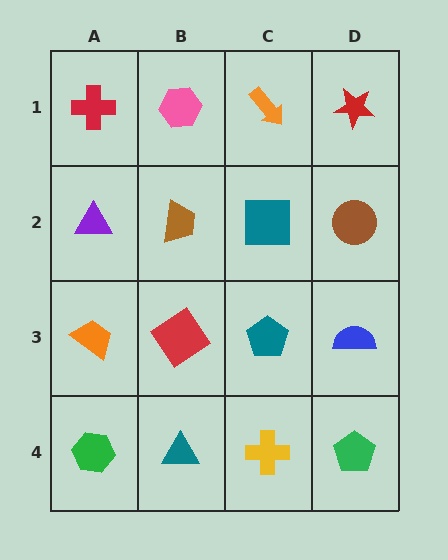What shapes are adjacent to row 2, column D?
A red star (row 1, column D), a blue semicircle (row 3, column D), a teal square (row 2, column C).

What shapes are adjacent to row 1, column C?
A teal square (row 2, column C), a pink hexagon (row 1, column B), a red star (row 1, column D).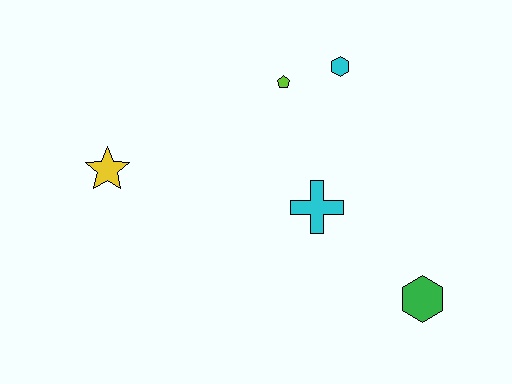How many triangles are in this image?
There are no triangles.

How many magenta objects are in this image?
There are no magenta objects.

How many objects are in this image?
There are 5 objects.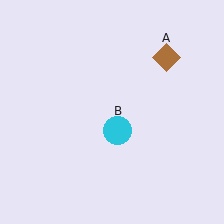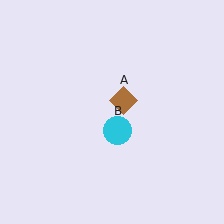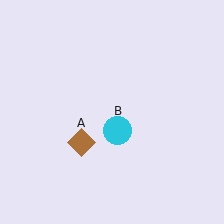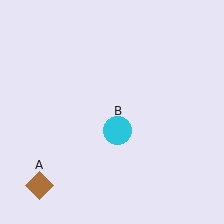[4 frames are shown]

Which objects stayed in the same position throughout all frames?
Cyan circle (object B) remained stationary.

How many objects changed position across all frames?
1 object changed position: brown diamond (object A).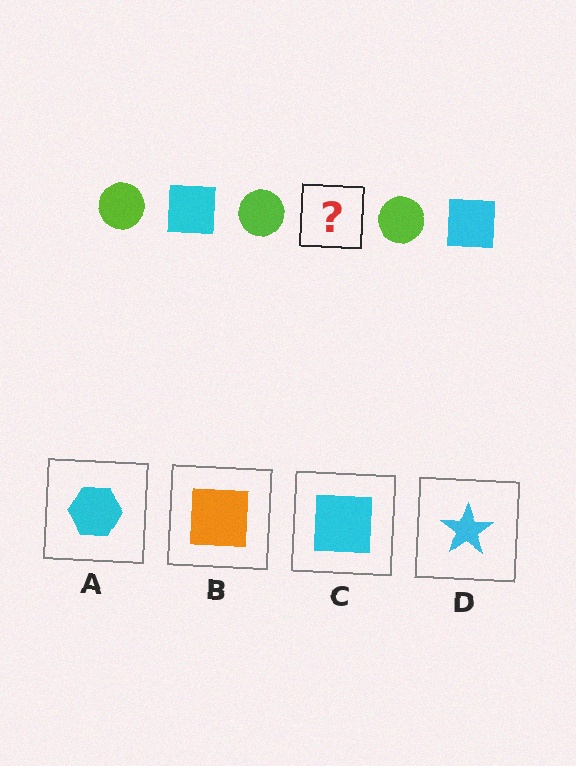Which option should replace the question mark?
Option C.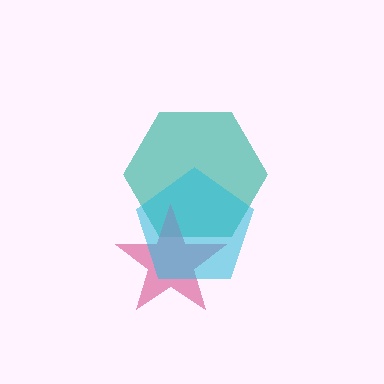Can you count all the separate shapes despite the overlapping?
Yes, there are 3 separate shapes.